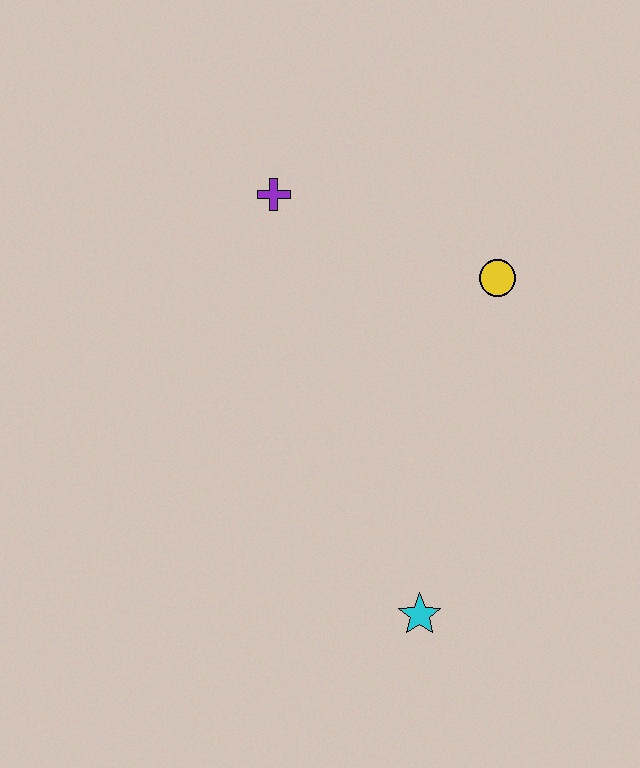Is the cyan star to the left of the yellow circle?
Yes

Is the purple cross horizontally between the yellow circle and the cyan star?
No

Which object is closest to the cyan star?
The yellow circle is closest to the cyan star.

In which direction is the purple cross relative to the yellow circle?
The purple cross is to the left of the yellow circle.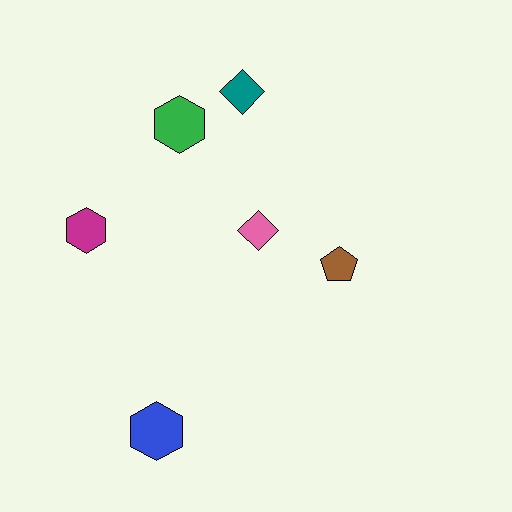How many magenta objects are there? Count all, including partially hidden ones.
There is 1 magenta object.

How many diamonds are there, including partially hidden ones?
There are 2 diamonds.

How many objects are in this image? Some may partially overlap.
There are 6 objects.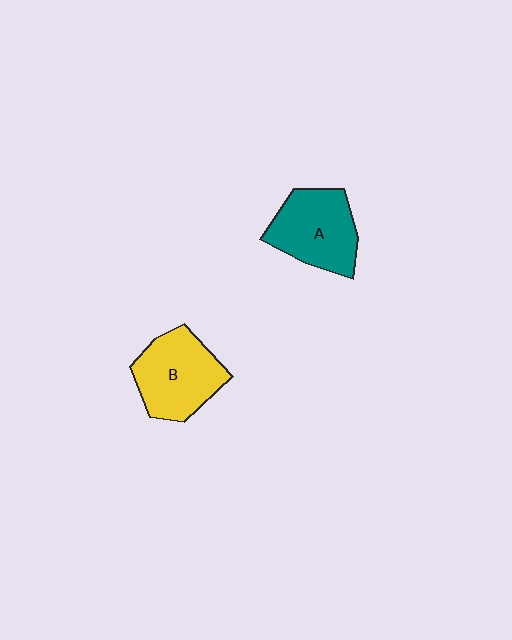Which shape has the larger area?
Shape B (yellow).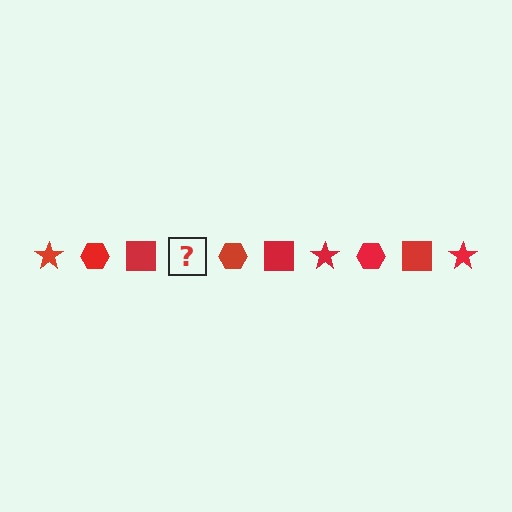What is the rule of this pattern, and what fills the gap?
The rule is that the pattern cycles through star, hexagon, square shapes in red. The gap should be filled with a red star.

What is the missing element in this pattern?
The missing element is a red star.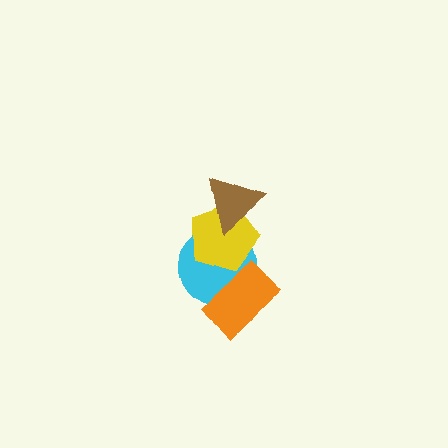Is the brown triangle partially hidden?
No, no other shape covers it.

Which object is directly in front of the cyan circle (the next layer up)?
The yellow pentagon is directly in front of the cyan circle.